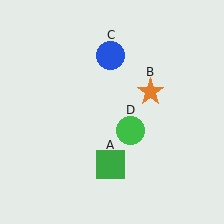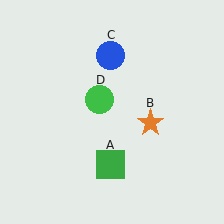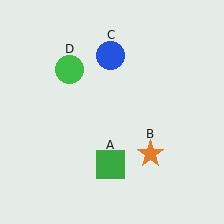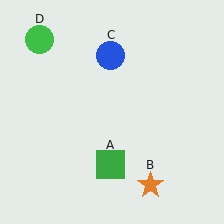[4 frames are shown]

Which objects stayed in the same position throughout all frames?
Green square (object A) and blue circle (object C) remained stationary.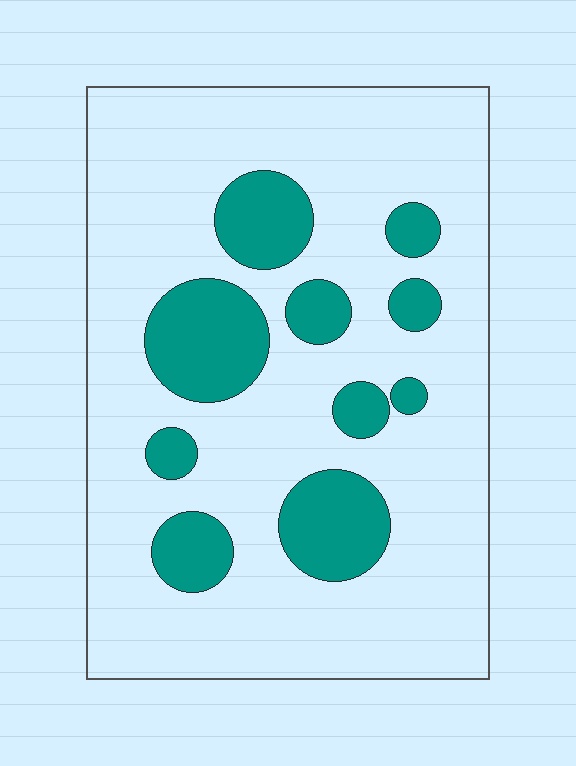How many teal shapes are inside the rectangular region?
10.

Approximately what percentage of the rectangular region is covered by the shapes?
Approximately 20%.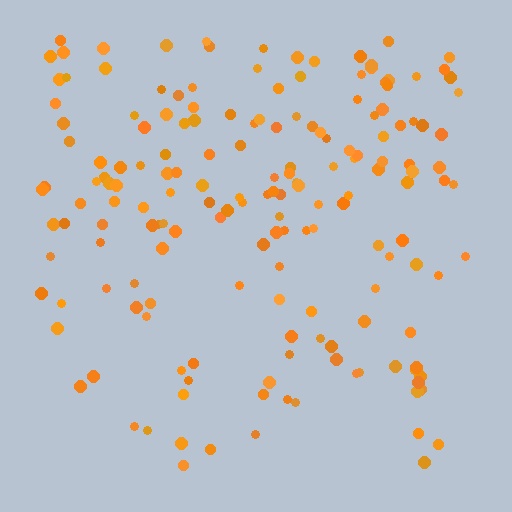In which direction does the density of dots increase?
From bottom to top, with the top side densest.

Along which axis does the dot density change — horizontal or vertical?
Vertical.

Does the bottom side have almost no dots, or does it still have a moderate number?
Still a moderate number, just noticeably fewer than the top.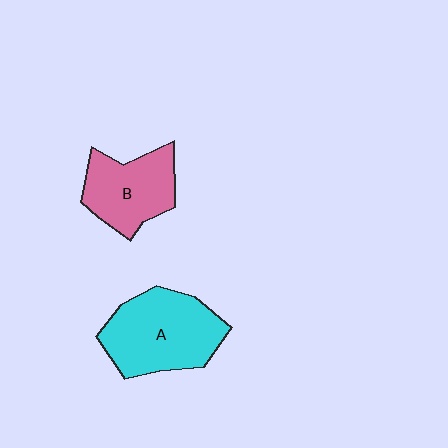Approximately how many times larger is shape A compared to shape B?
Approximately 1.4 times.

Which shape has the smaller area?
Shape B (pink).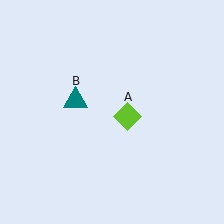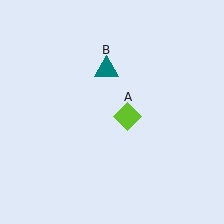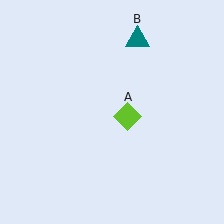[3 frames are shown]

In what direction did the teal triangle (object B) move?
The teal triangle (object B) moved up and to the right.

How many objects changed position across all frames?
1 object changed position: teal triangle (object B).